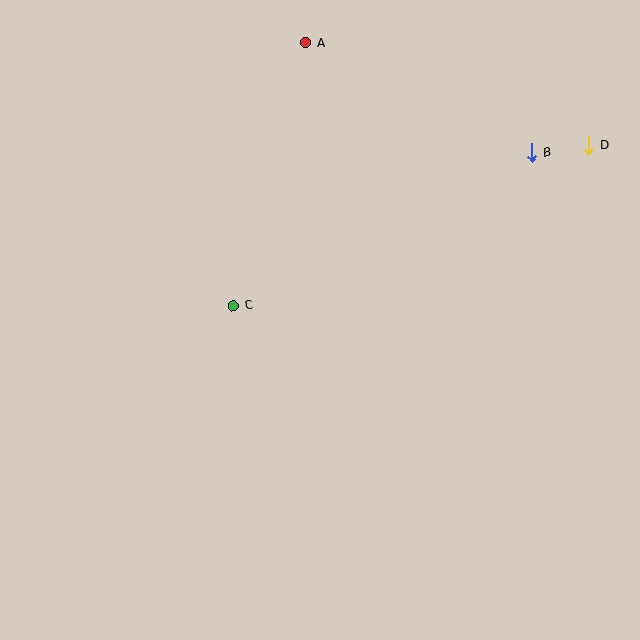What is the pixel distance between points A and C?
The distance between A and C is 272 pixels.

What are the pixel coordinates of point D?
Point D is at (589, 145).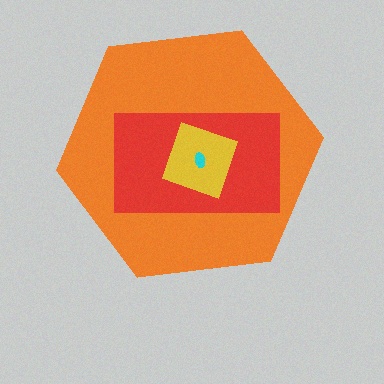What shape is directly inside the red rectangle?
The yellow square.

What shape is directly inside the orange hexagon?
The red rectangle.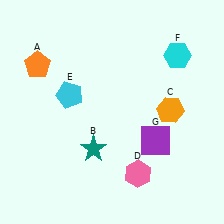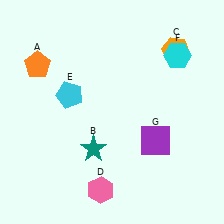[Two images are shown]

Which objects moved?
The objects that moved are: the orange hexagon (C), the pink hexagon (D).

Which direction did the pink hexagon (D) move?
The pink hexagon (D) moved left.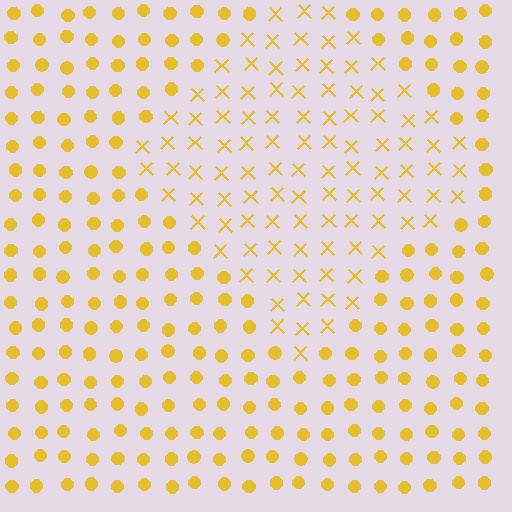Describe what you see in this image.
The image is filled with small yellow elements arranged in a uniform grid. A diamond-shaped region contains X marks, while the surrounding area contains circles. The boundary is defined purely by the change in element shape.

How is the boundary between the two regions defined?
The boundary is defined by a change in element shape: X marks inside vs. circles outside. All elements share the same color and spacing.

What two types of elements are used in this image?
The image uses X marks inside the diamond region and circles outside it.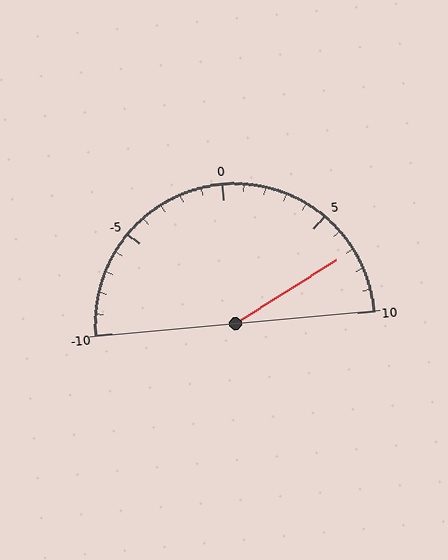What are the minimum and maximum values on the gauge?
The gauge ranges from -10 to 10.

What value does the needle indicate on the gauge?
The needle indicates approximately 7.